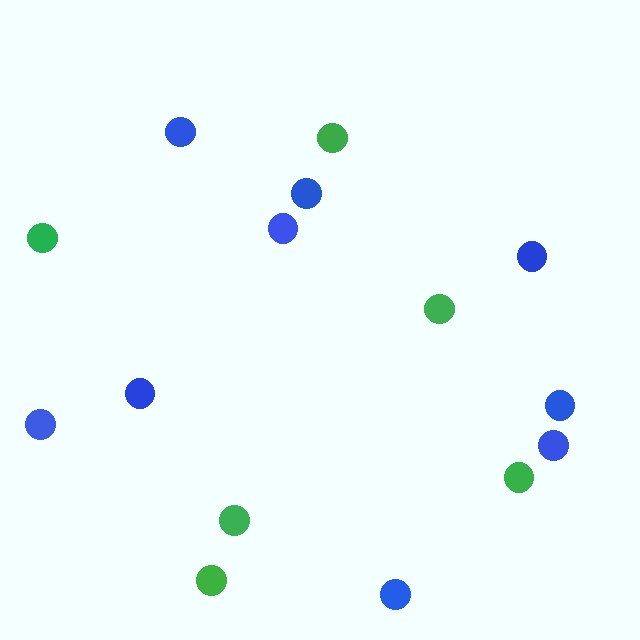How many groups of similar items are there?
There are 2 groups: one group of blue circles (9) and one group of green circles (6).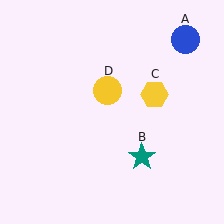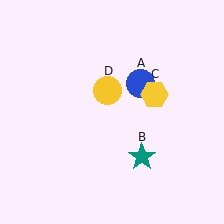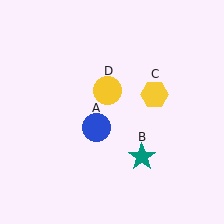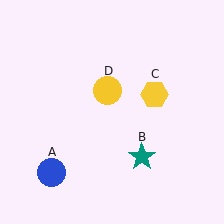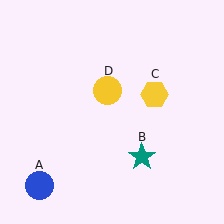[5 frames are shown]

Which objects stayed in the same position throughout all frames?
Teal star (object B) and yellow hexagon (object C) and yellow circle (object D) remained stationary.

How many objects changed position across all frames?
1 object changed position: blue circle (object A).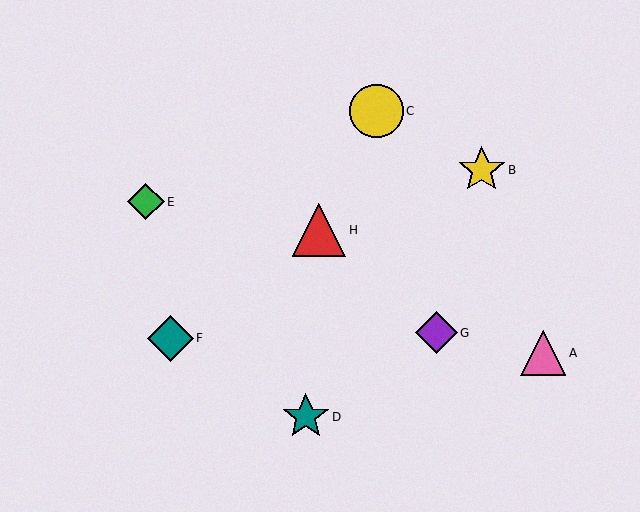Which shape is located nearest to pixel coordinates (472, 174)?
The yellow star (labeled B) at (482, 170) is nearest to that location.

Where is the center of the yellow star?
The center of the yellow star is at (482, 170).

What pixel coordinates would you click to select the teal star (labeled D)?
Click at (306, 417) to select the teal star D.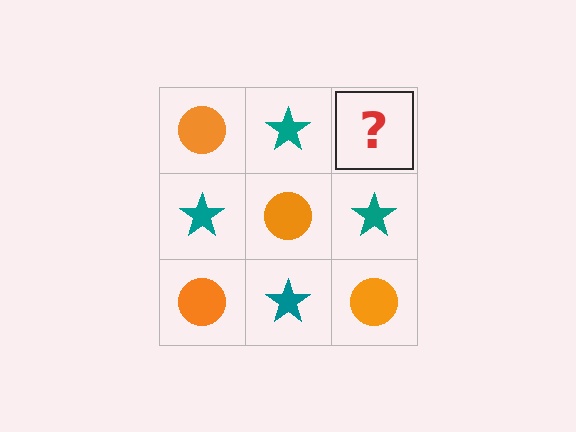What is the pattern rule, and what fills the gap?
The rule is that it alternates orange circle and teal star in a checkerboard pattern. The gap should be filled with an orange circle.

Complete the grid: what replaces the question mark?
The question mark should be replaced with an orange circle.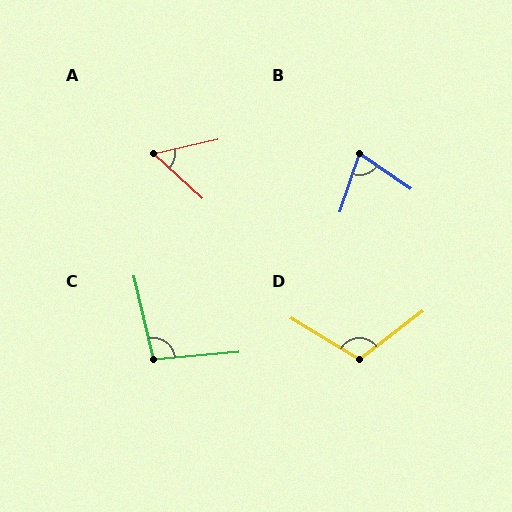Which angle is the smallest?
A, at approximately 56 degrees.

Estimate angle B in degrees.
Approximately 74 degrees.